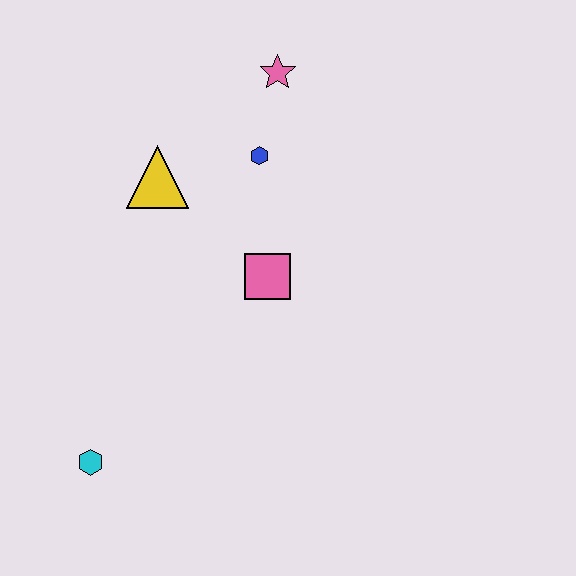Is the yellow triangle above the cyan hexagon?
Yes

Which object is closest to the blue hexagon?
The pink star is closest to the blue hexagon.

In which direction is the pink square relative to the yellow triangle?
The pink square is to the right of the yellow triangle.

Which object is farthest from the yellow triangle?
The cyan hexagon is farthest from the yellow triangle.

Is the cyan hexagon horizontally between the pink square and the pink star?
No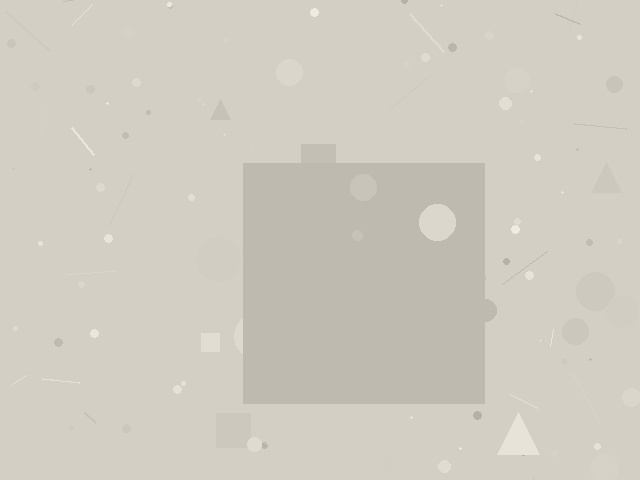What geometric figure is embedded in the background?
A square is embedded in the background.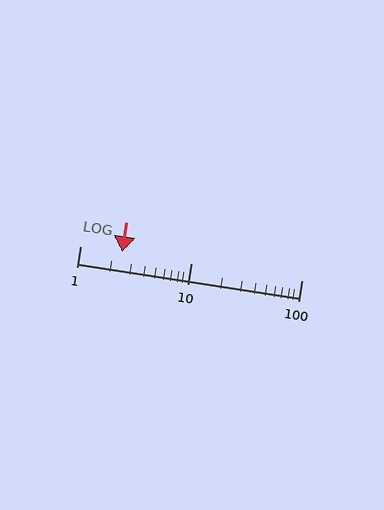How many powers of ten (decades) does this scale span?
The scale spans 2 decades, from 1 to 100.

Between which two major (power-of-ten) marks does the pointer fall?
The pointer is between 1 and 10.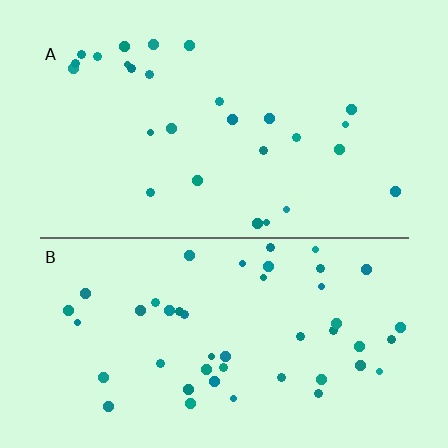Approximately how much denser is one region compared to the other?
Approximately 1.7× — region B over region A.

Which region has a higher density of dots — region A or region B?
B (the bottom).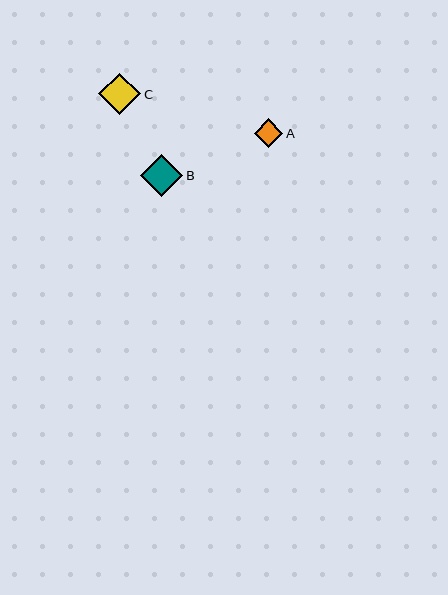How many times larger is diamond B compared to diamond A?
Diamond B is approximately 1.5 times the size of diamond A.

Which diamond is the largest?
Diamond B is the largest with a size of approximately 42 pixels.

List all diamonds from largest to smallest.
From largest to smallest: B, C, A.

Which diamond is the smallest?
Diamond A is the smallest with a size of approximately 28 pixels.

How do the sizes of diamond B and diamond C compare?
Diamond B and diamond C are approximately the same size.